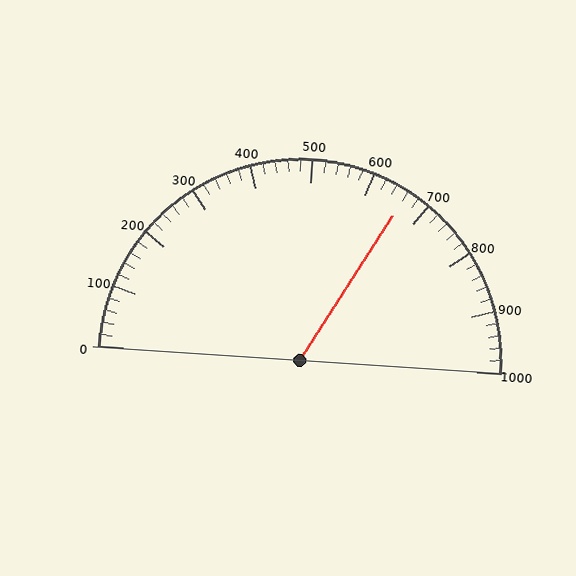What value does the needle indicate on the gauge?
The needle indicates approximately 660.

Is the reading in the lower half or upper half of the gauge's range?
The reading is in the upper half of the range (0 to 1000).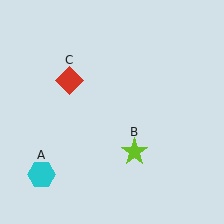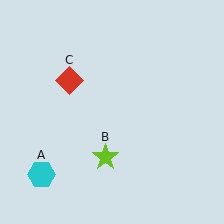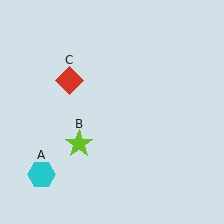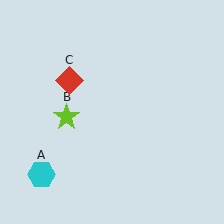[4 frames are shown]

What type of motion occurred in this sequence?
The lime star (object B) rotated clockwise around the center of the scene.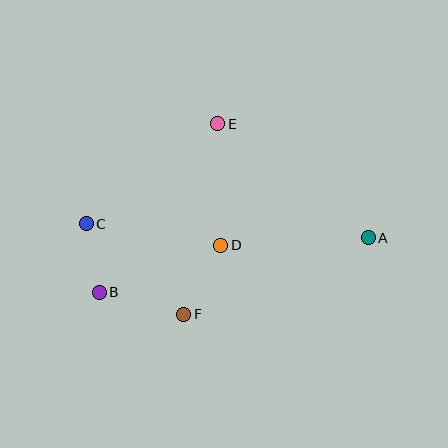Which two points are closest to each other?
Points B and C are closest to each other.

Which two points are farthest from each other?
Points A and C are farthest from each other.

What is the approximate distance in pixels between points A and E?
The distance between A and E is approximately 188 pixels.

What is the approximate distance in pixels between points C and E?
The distance between C and E is approximately 165 pixels.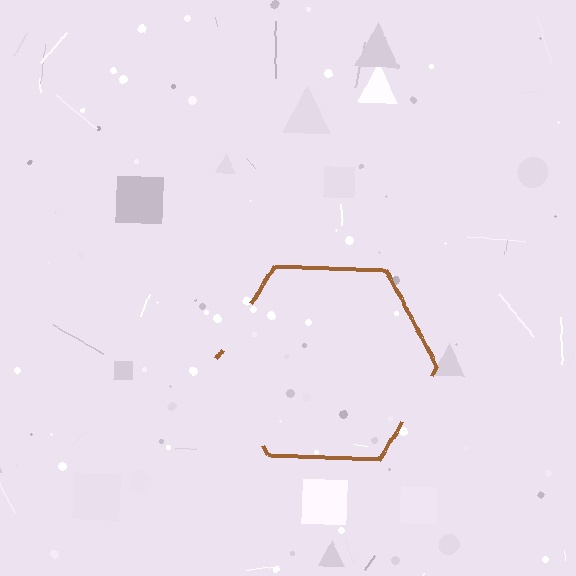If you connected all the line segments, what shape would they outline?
They would outline a hexagon.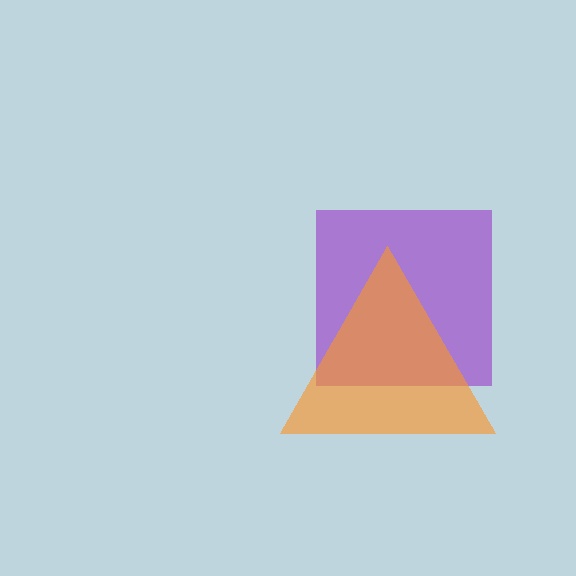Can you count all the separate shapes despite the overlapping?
Yes, there are 2 separate shapes.